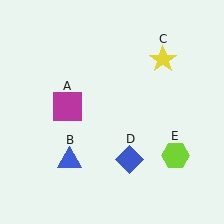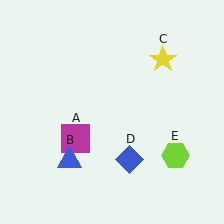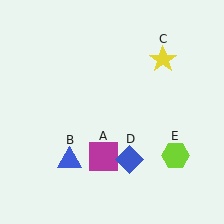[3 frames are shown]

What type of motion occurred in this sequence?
The magenta square (object A) rotated counterclockwise around the center of the scene.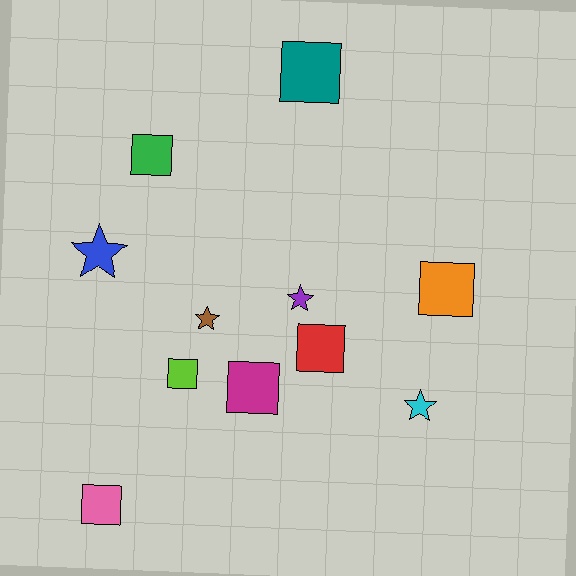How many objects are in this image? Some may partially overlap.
There are 11 objects.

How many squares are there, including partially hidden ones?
There are 7 squares.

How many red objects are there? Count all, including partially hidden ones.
There is 1 red object.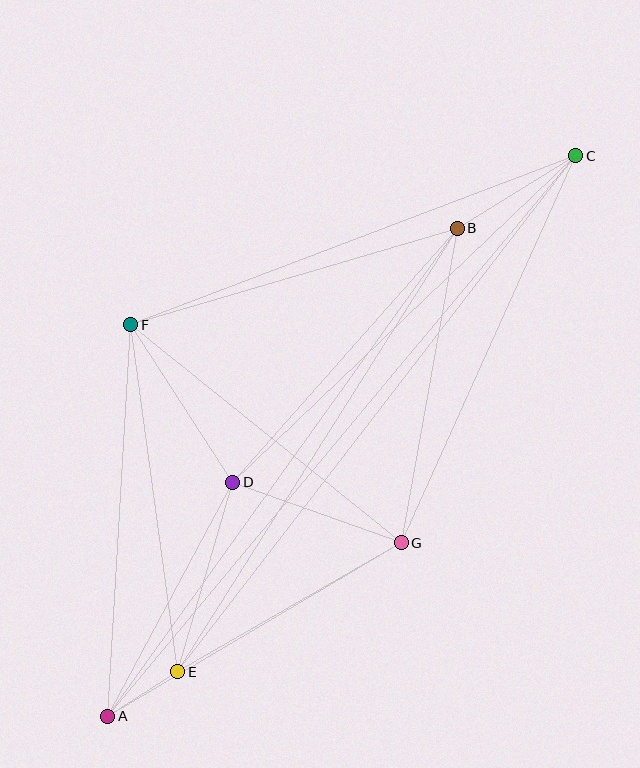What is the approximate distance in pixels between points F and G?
The distance between F and G is approximately 347 pixels.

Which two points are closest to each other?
Points A and E are closest to each other.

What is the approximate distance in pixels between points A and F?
The distance between A and F is approximately 393 pixels.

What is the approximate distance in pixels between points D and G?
The distance between D and G is approximately 179 pixels.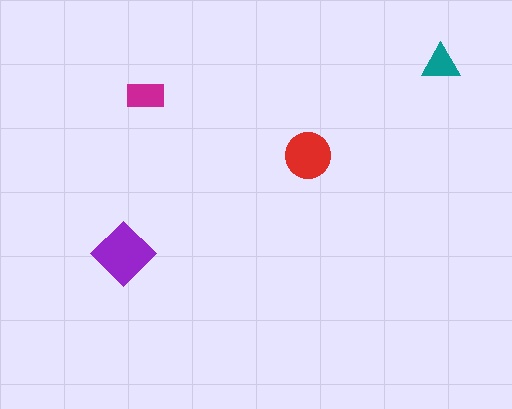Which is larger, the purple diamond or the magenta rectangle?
The purple diamond.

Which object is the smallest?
The teal triangle.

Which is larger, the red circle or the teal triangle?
The red circle.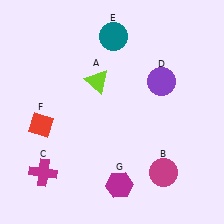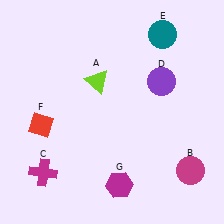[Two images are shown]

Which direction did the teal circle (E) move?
The teal circle (E) moved right.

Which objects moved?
The objects that moved are: the magenta circle (B), the teal circle (E).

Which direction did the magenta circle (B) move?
The magenta circle (B) moved right.